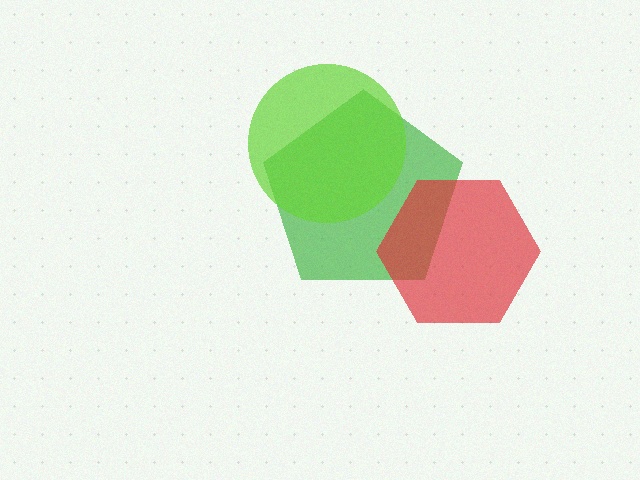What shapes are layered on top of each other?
The layered shapes are: a green pentagon, a lime circle, a red hexagon.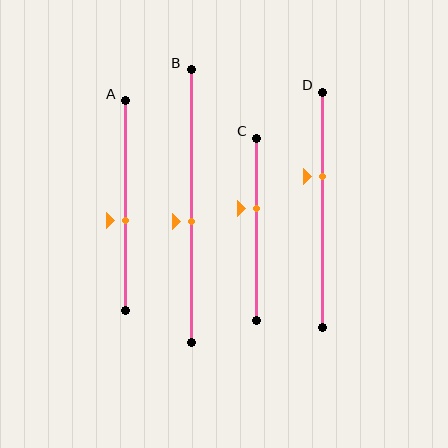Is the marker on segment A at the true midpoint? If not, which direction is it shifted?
No, the marker on segment A is shifted downward by about 7% of the segment length.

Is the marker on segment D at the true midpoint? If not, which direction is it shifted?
No, the marker on segment D is shifted upward by about 14% of the segment length.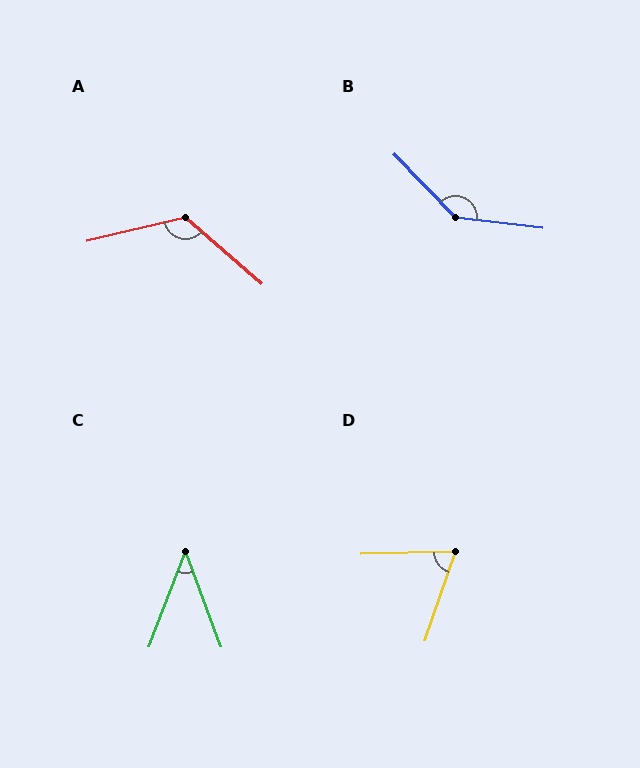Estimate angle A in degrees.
Approximately 126 degrees.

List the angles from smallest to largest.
C (42°), D (70°), A (126°), B (141°).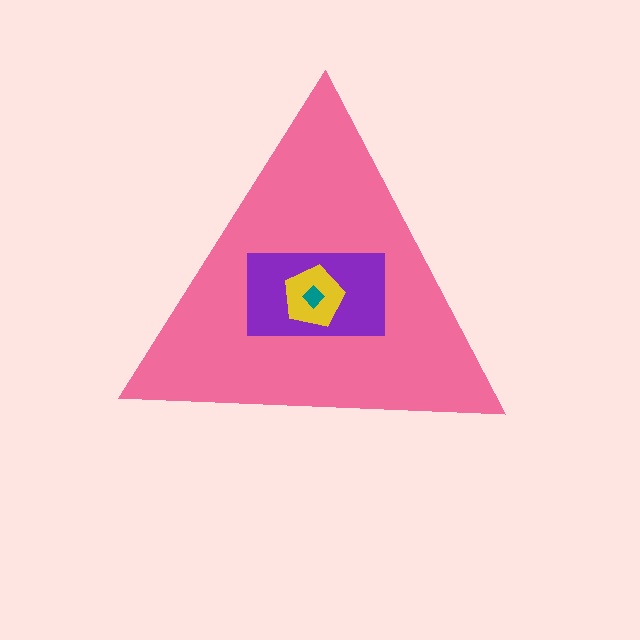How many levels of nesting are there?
4.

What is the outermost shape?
The pink triangle.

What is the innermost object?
The teal diamond.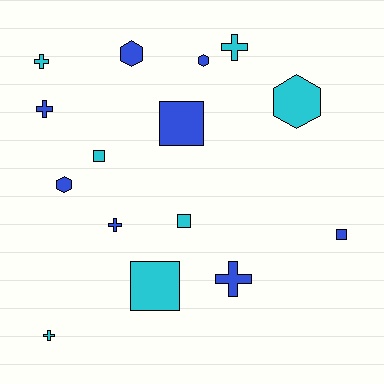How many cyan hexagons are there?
There is 1 cyan hexagon.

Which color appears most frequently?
Blue, with 8 objects.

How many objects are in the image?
There are 15 objects.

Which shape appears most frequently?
Cross, with 6 objects.